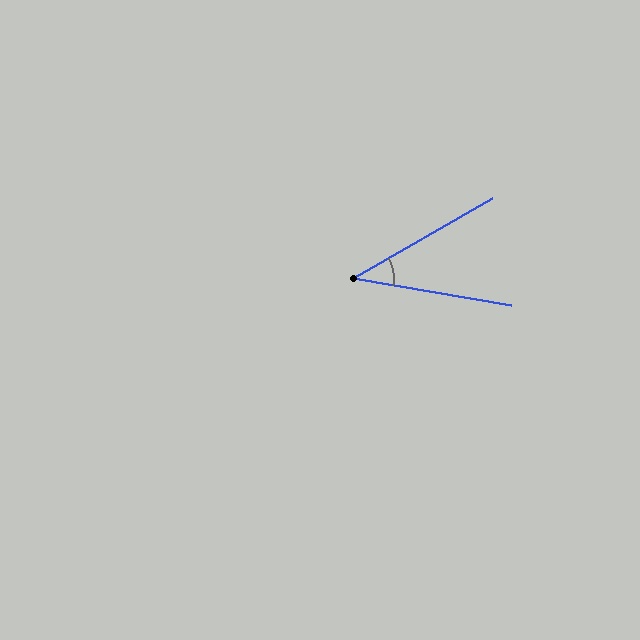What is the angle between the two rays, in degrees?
Approximately 40 degrees.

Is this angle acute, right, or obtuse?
It is acute.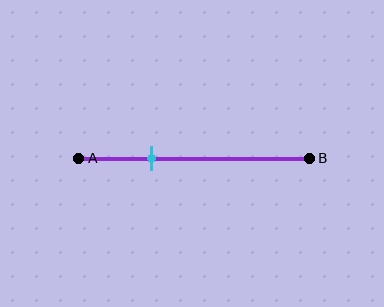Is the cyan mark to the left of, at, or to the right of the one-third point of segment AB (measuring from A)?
The cyan mark is approximately at the one-third point of segment AB.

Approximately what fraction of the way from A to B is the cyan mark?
The cyan mark is approximately 30% of the way from A to B.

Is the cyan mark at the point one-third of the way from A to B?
Yes, the mark is approximately at the one-third point.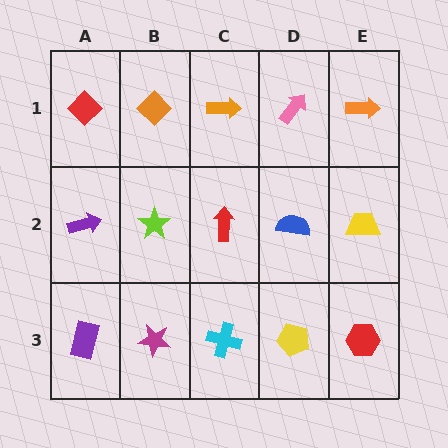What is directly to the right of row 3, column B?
A cyan cross.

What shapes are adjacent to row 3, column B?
A lime star (row 2, column B), a purple rectangle (row 3, column A), a cyan cross (row 3, column C).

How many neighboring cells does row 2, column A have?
3.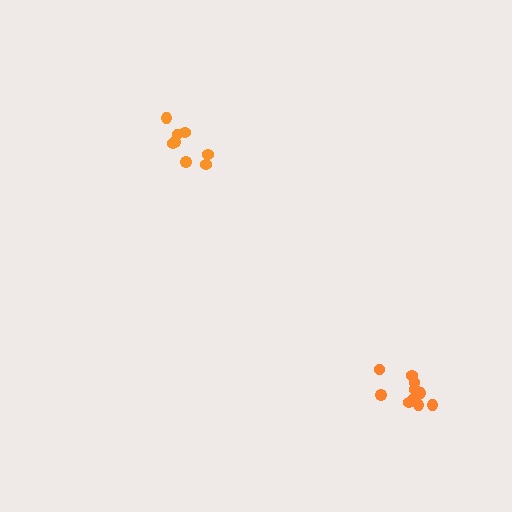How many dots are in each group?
Group 1: 8 dots, Group 2: 11 dots (19 total).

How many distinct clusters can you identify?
There are 2 distinct clusters.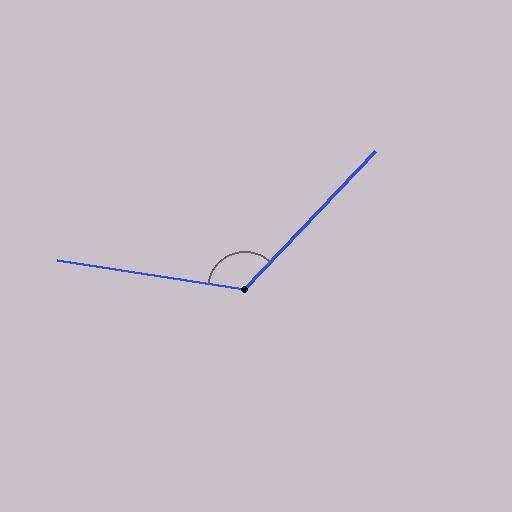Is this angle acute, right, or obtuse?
It is obtuse.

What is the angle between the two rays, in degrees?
Approximately 125 degrees.